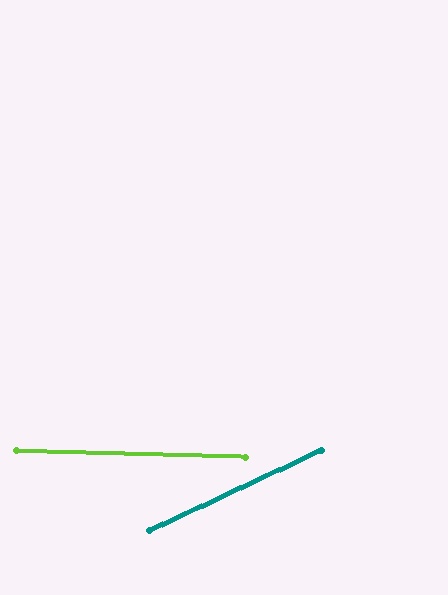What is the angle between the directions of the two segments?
Approximately 27 degrees.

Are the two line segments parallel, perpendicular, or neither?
Neither parallel nor perpendicular — they differ by about 27°.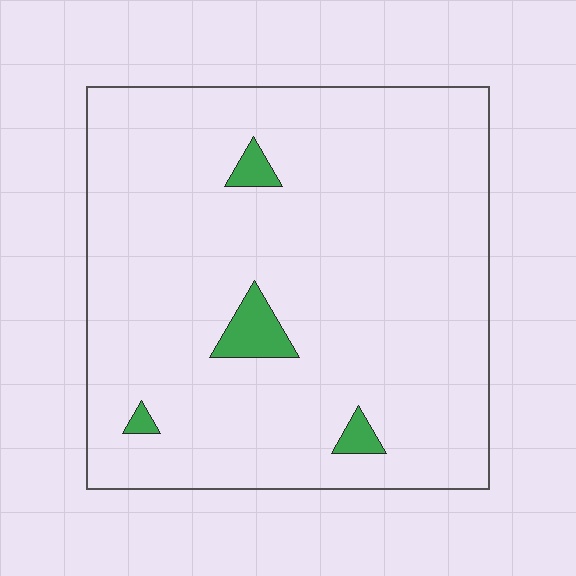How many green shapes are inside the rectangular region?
4.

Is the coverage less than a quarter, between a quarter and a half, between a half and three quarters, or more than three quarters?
Less than a quarter.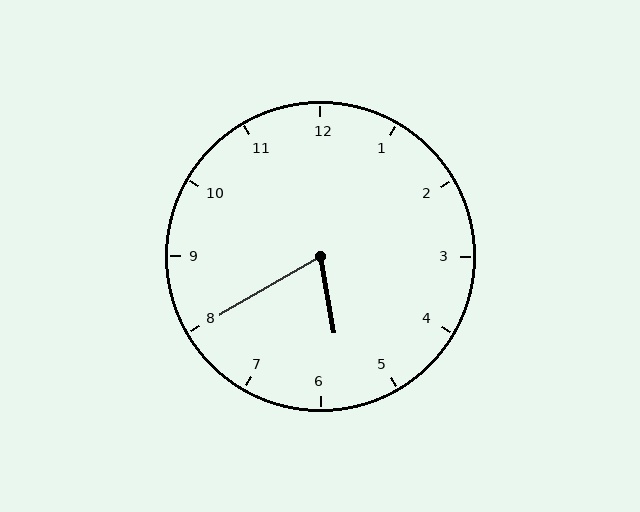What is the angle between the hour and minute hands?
Approximately 70 degrees.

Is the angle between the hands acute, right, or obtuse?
It is acute.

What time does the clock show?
5:40.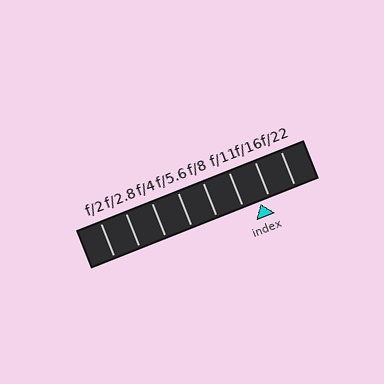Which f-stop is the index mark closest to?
The index mark is closest to f/16.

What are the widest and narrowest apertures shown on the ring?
The widest aperture shown is f/2 and the narrowest is f/22.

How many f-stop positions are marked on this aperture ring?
There are 8 f-stop positions marked.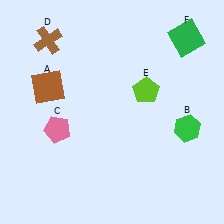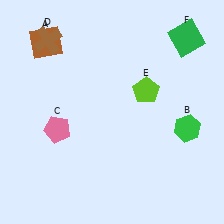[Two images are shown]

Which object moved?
The brown square (A) moved up.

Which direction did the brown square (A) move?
The brown square (A) moved up.